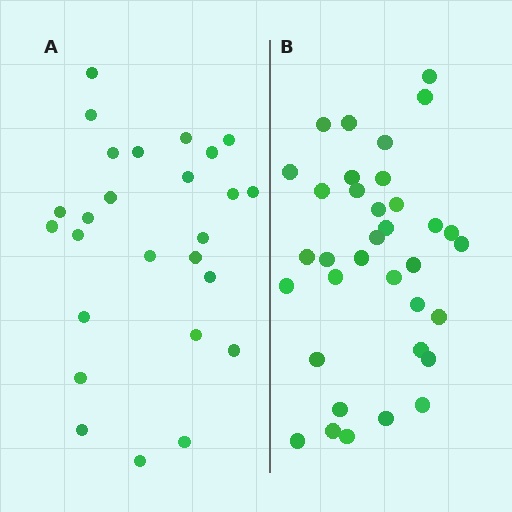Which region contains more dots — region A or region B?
Region B (the right region) has more dots.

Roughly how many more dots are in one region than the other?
Region B has roughly 8 or so more dots than region A.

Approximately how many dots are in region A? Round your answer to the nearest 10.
About 30 dots. (The exact count is 26, which rounds to 30.)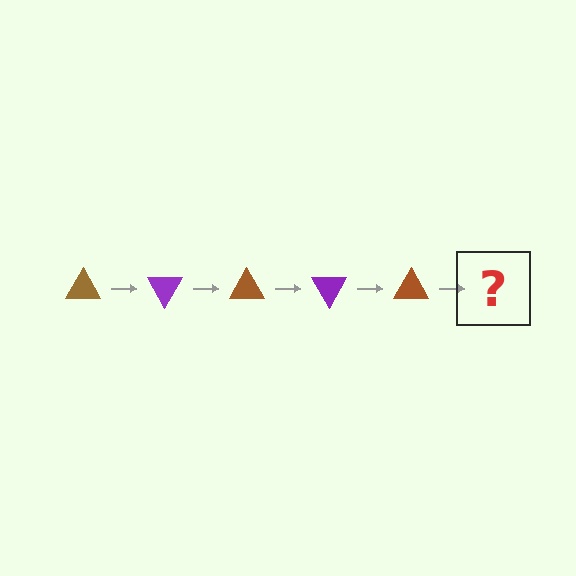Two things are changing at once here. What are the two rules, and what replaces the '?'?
The two rules are that it rotates 60 degrees each step and the color cycles through brown and purple. The '?' should be a purple triangle, rotated 300 degrees from the start.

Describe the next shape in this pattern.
It should be a purple triangle, rotated 300 degrees from the start.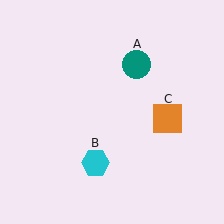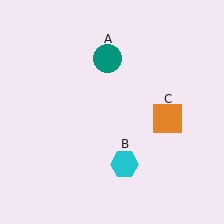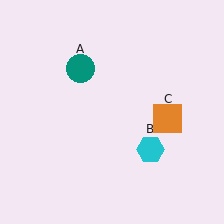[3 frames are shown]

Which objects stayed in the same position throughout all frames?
Orange square (object C) remained stationary.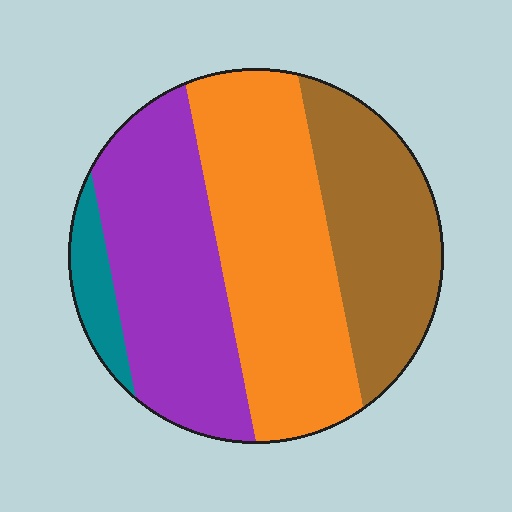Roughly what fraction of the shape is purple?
Purple covers around 30% of the shape.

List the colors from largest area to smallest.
From largest to smallest: orange, purple, brown, teal.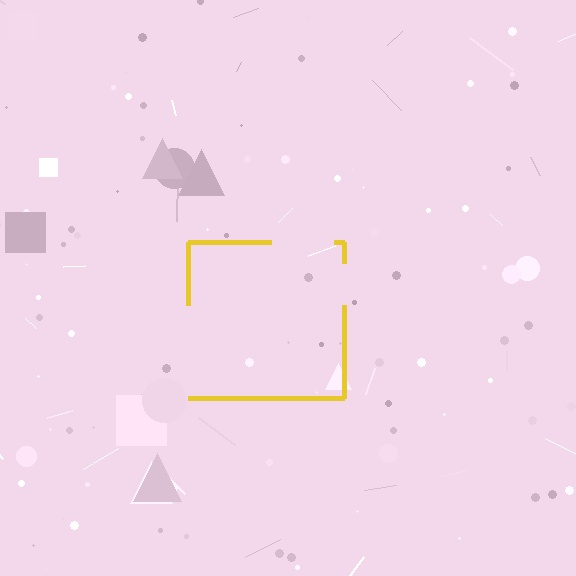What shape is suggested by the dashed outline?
The dashed outline suggests a square.